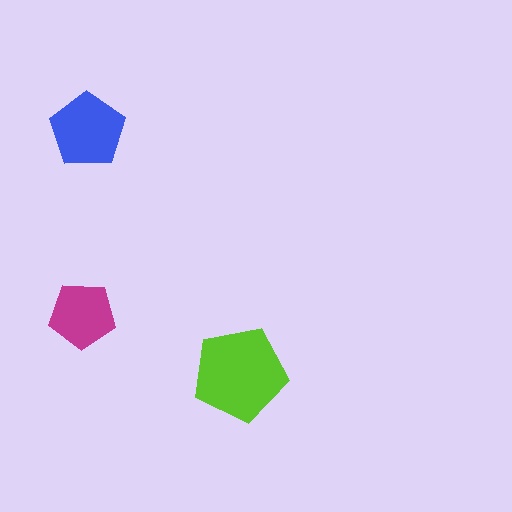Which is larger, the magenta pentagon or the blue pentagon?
The blue one.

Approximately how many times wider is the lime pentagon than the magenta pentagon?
About 1.5 times wider.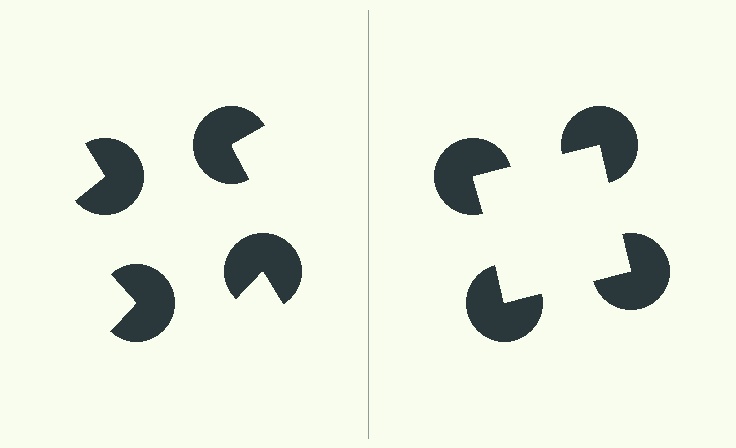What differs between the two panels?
The pac-man discs are positioned identically on both sides; only the wedge orientations differ. On the right they align to a square; on the left they are misaligned.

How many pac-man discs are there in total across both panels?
8 — 4 on each side.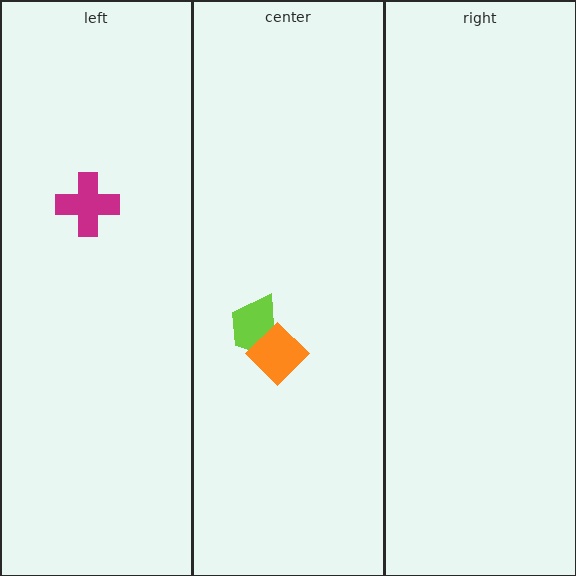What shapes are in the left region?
The magenta cross.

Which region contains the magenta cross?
The left region.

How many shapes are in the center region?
2.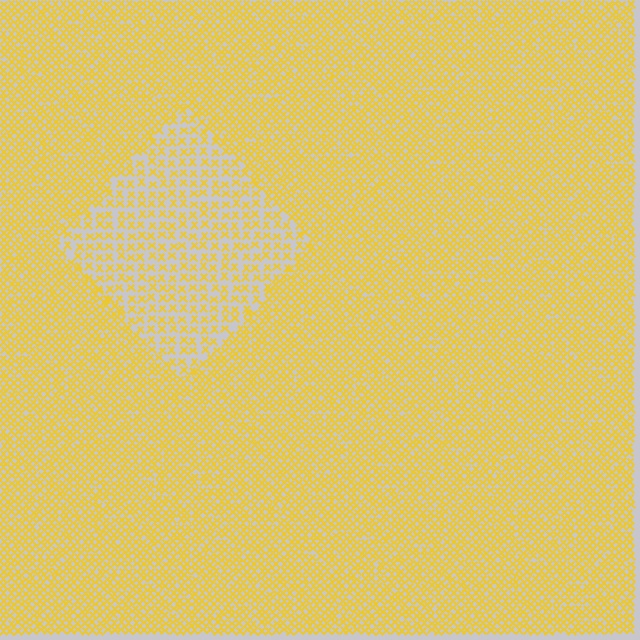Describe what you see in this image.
The image contains small yellow elements arranged at two different densities. A diamond-shaped region is visible where the elements are less densely packed than the surrounding area.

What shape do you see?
I see a diamond.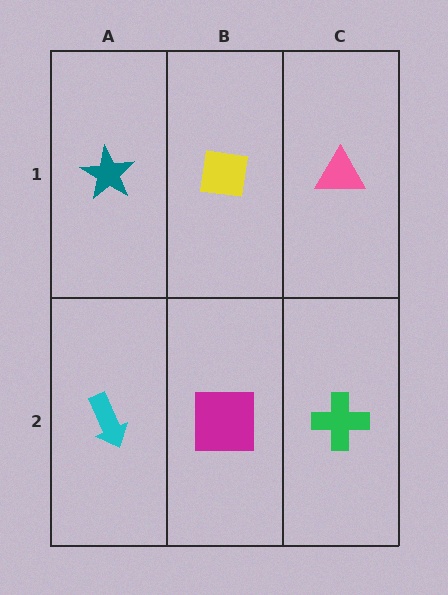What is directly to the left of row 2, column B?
A cyan arrow.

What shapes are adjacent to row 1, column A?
A cyan arrow (row 2, column A), a yellow square (row 1, column B).